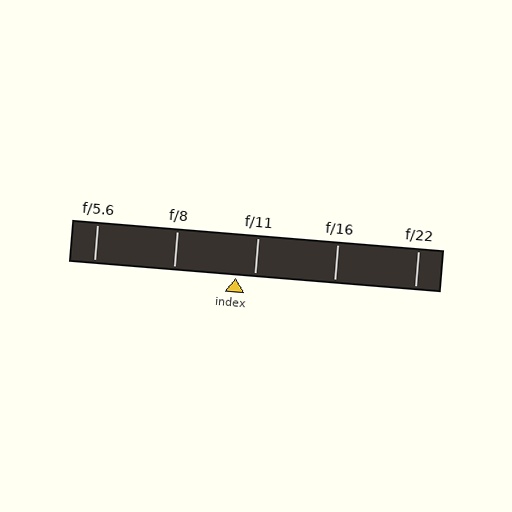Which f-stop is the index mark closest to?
The index mark is closest to f/11.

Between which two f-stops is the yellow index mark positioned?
The index mark is between f/8 and f/11.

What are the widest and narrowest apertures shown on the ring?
The widest aperture shown is f/5.6 and the narrowest is f/22.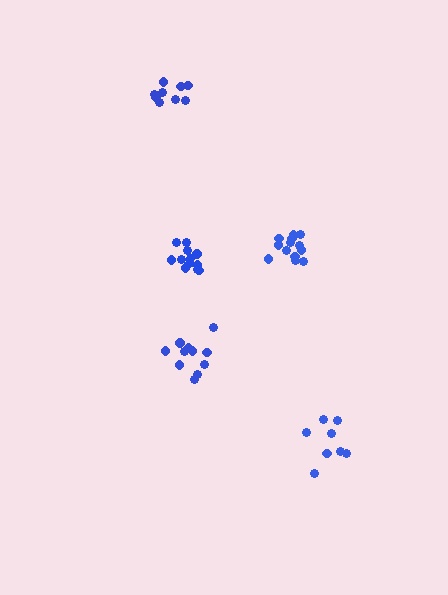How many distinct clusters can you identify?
There are 5 distinct clusters.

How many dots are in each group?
Group 1: 8 dots, Group 2: 13 dots, Group 3: 9 dots, Group 4: 12 dots, Group 5: 11 dots (53 total).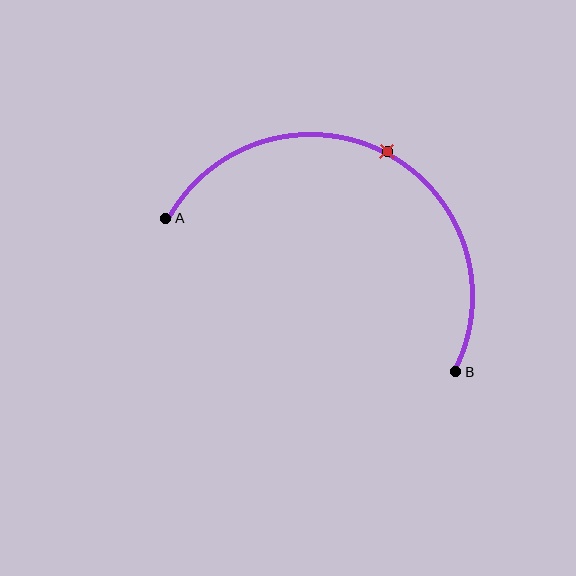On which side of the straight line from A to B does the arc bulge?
The arc bulges above the straight line connecting A and B.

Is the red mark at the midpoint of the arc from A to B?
Yes. The red mark lies on the arc at equal arc-length from both A and B — it is the arc midpoint.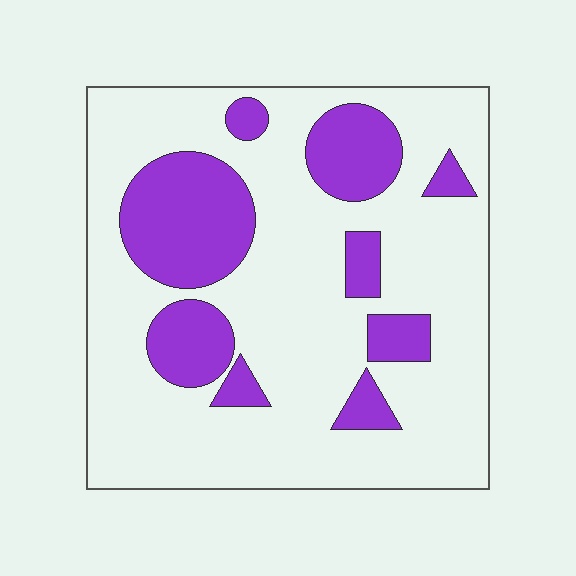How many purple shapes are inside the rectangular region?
9.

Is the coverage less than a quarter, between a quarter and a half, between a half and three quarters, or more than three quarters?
Between a quarter and a half.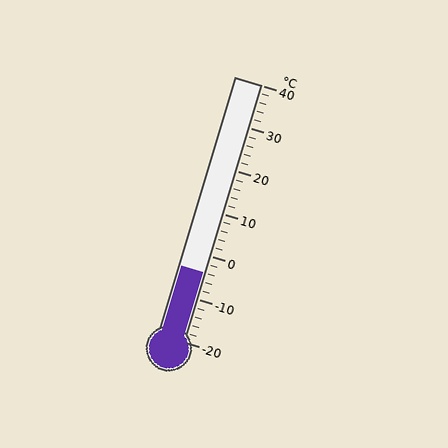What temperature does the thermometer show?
The thermometer shows approximately -4°C.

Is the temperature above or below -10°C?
The temperature is above -10°C.